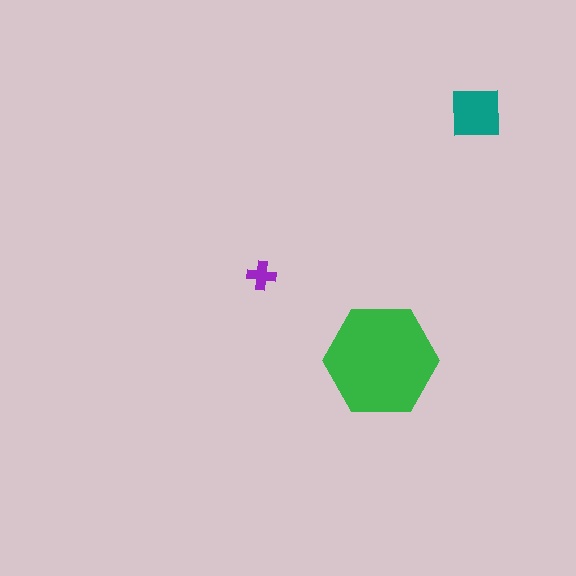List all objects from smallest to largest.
The purple cross, the teal square, the green hexagon.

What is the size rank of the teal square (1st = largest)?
2nd.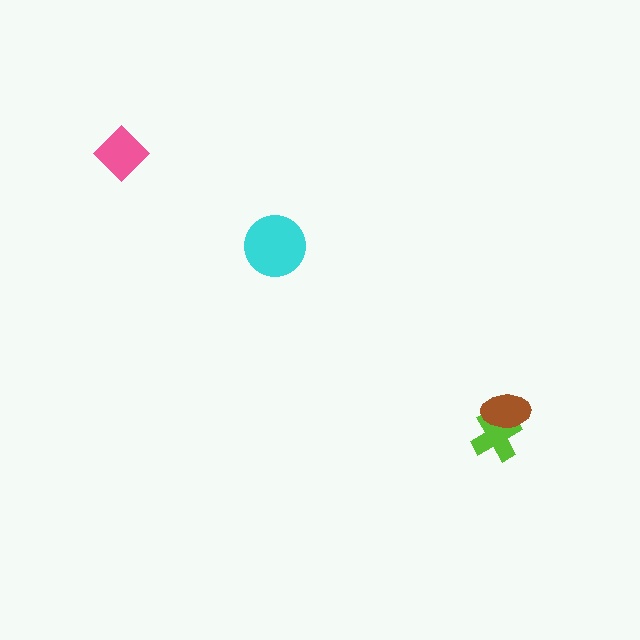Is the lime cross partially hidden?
Yes, it is partially covered by another shape.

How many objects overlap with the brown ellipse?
1 object overlaps with the brown ellipse.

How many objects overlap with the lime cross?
1 object overlaps with the lime cross.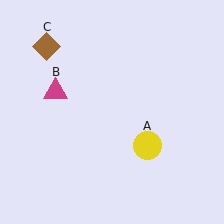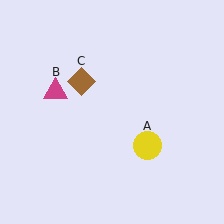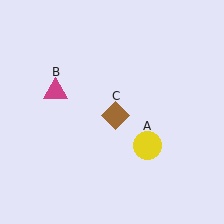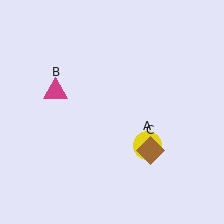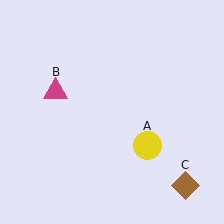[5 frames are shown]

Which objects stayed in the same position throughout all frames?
Yellow circle (object A) and magenta triangle (object B) remained stationary.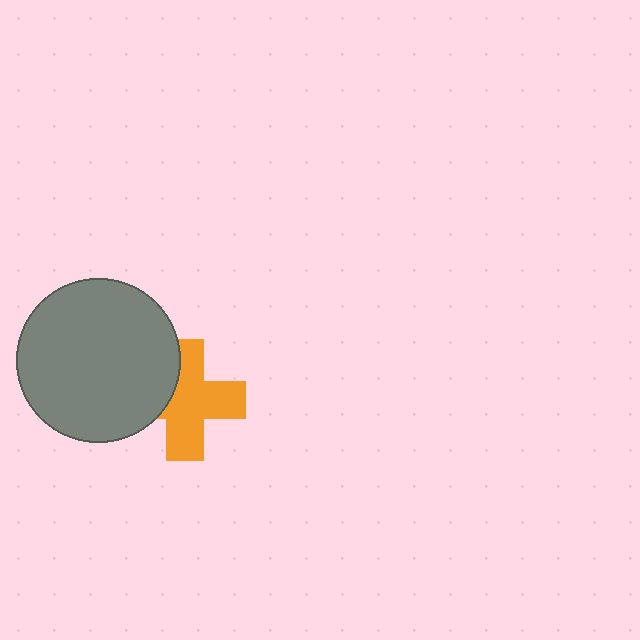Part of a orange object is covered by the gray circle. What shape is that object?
It is a cross.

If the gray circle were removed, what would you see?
You would see the complete orange cross.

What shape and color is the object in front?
The object in front is a gray circle.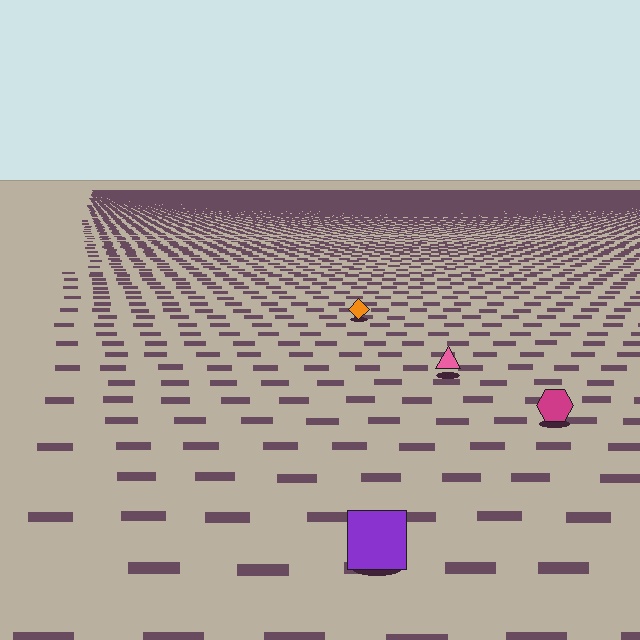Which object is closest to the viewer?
The purple square is closest. The texture marks near it are larger and more spread out.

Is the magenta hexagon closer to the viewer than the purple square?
No. The purple square is closer — you can tell from the texture gradient: the ground texture is coarser near it.